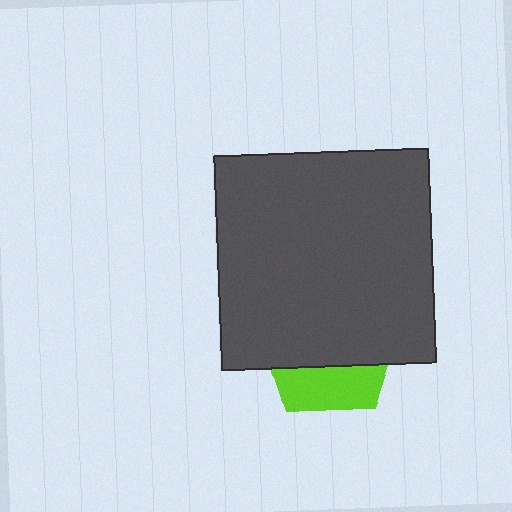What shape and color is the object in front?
The object in front is a dark gray square.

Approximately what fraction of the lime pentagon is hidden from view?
Roughly 67% of the lime pentagon is hidden behind the dark gray square.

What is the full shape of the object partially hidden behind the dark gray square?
The partially hidden object is a lime pentagon.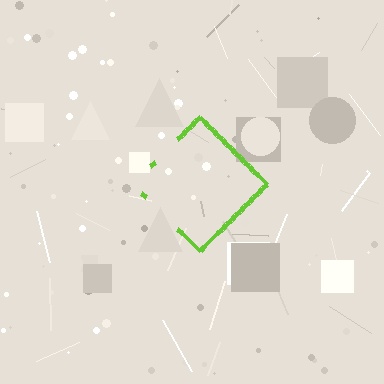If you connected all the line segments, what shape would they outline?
They would outline a diamond.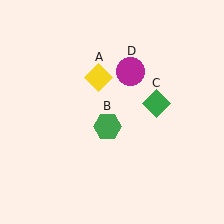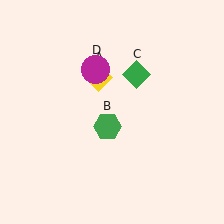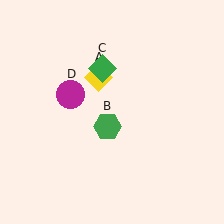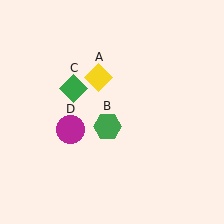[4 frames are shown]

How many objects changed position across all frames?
2 objects changed position: green diamond (object C), magenta circle (object D).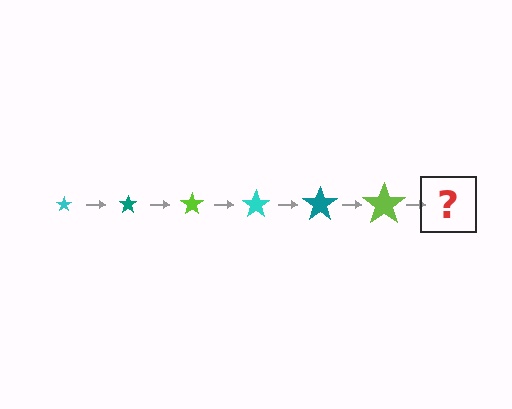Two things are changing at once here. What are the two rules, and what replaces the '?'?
The two rules are that the star grows larger each step and the color cycles through cyan, teal, and lime. The '?' should be a cyan star, larger than the previous one.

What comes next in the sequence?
The next element should be a cyan star, larger than the previous one.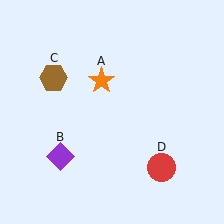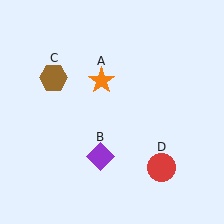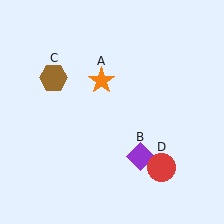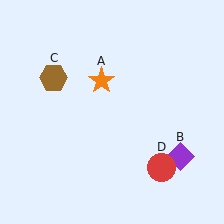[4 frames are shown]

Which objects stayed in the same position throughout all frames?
Orange star (object A) and brown hexagon (object C) and red circle (object D) remained stationary.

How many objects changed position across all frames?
1 object changed position: purple diamond (object B).